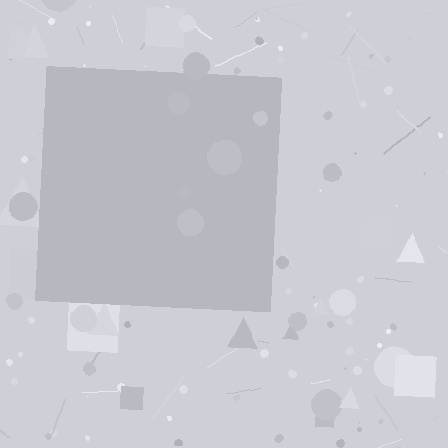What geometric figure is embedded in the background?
A square is embedded in the background.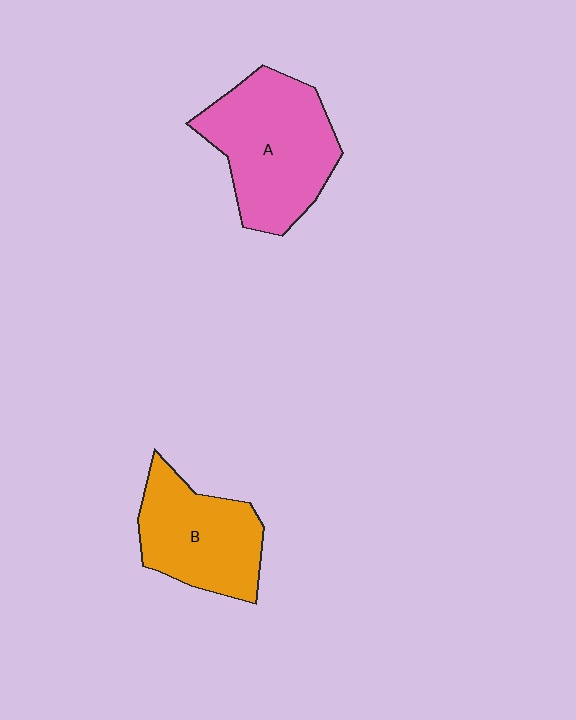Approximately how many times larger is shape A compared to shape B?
Approximately 1.3 times.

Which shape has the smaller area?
Shape B (orange).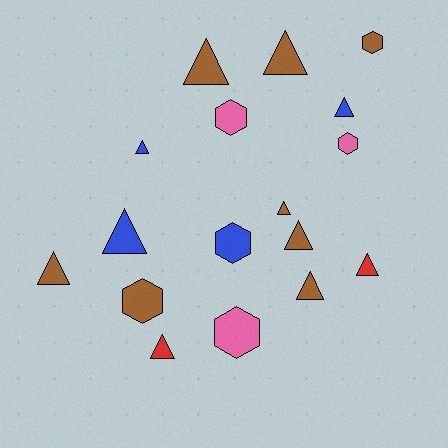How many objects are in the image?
There are 17 objects.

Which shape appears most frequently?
Triangle, with 11 objects.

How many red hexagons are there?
There are no red hexagons.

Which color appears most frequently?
Brown, with 8 objects.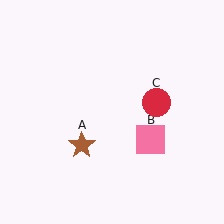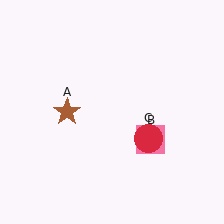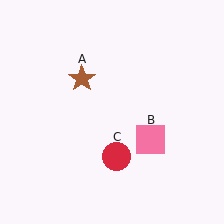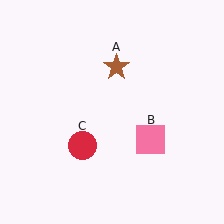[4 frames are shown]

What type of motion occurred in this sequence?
The brown star (object A), red circle (object C) rotated clockwise around the center of the scene.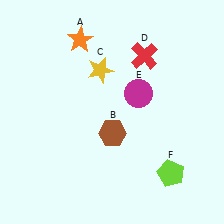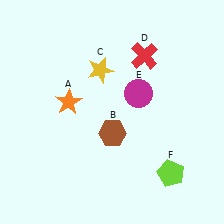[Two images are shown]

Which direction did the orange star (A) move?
The orange star (A) moved down.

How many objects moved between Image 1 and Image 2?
1 object moved between the two images.